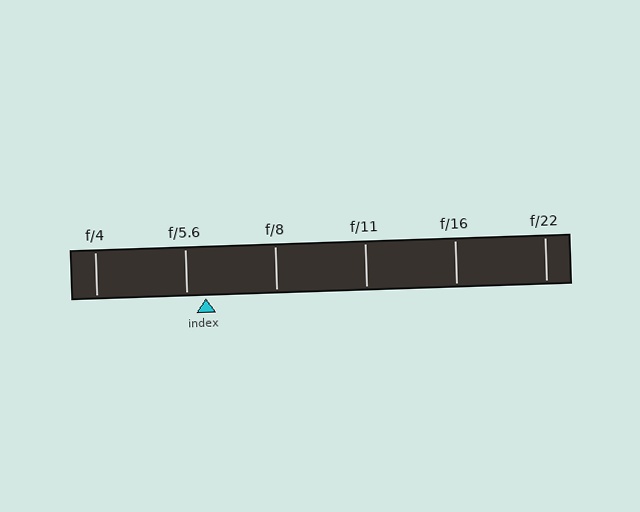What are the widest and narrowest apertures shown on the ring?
The widest aperture shown is f/4 and the narrowest is f/22.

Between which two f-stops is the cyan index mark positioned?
The index mark is between f/5.6 and f/8.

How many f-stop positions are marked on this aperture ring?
There are 6 f-stop positions marked.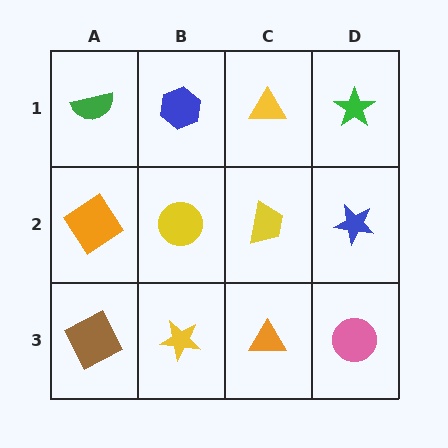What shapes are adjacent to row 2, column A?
A green semicircle (row 1, column A), a brown square (row 3, column A), a yellow circle (row 2, column B).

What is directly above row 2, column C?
A yellow triangle.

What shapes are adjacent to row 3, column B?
A yellow circle (row 2, column B), a brown square (row 3, column A), an orange triangle (row 3, column C).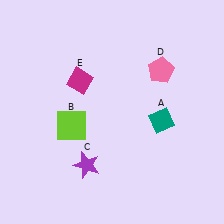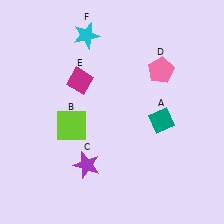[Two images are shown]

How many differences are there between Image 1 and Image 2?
There is 1 difference between the two images.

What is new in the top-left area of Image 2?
A cyan star (F) was added in the top-left area of Image 2.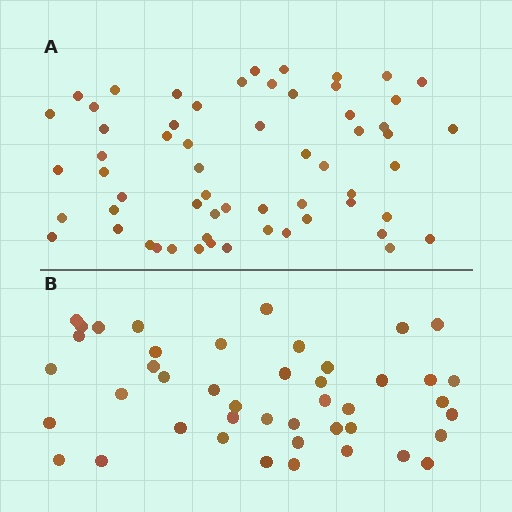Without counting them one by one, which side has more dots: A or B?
Region A (the top region) has more dots.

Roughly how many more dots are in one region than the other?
Region A has approximately 15 more dots than region B.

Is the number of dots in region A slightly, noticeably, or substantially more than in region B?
Region A has noticeably more, but not dramatically so. The ratio is roughly 1.4 to 1.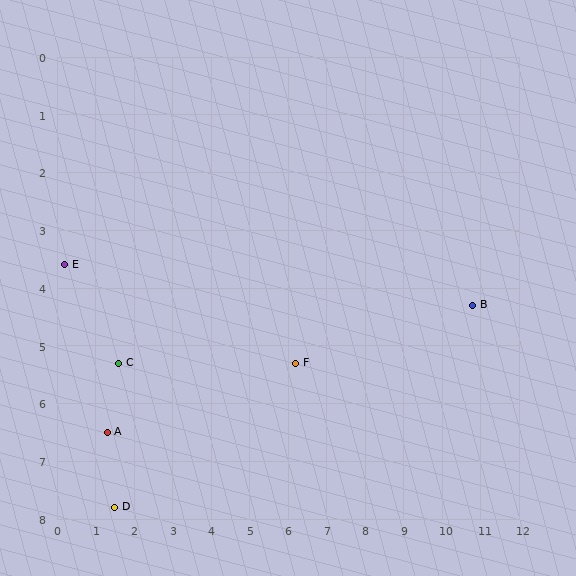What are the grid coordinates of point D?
Point D is at approximately (1.5, 7.8).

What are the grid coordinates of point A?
Point A is at approximately (1.3, 6.5).